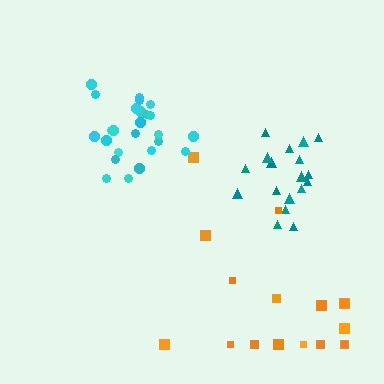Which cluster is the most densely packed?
Cyan.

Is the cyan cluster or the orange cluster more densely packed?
Cyan.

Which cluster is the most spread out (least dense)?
Orange.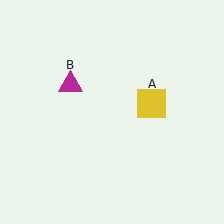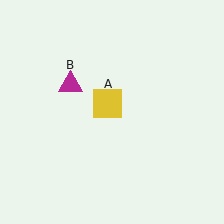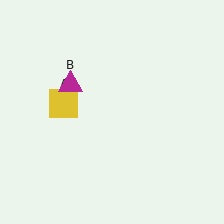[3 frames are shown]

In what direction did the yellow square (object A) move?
The yellow square (object A) moved left.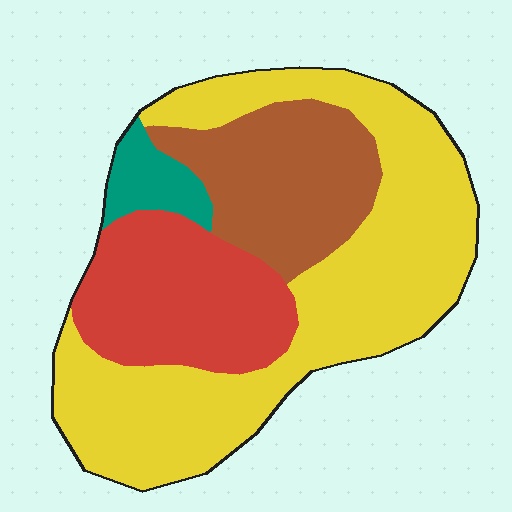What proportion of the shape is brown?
Brown covers about 20% of the shape.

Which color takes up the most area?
Yellow, at roughly 50%.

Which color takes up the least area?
Teal, at roughly 5%.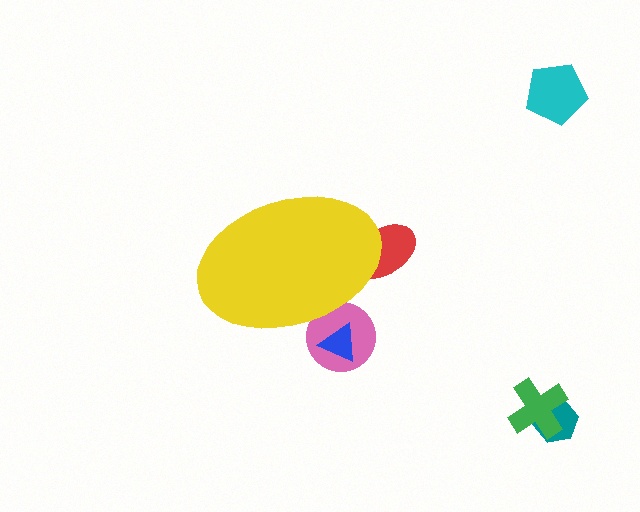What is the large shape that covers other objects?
A yellow ellipse.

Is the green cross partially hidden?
No, the green cross is fully visible.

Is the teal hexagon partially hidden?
No, the teal hexagon is fully visible.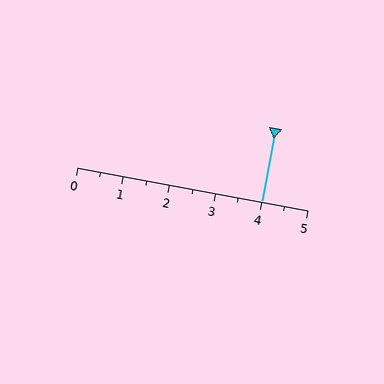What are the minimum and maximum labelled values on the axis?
The axis runs from 0 to 5.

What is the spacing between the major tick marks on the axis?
The major ticks are spaced 1 apart.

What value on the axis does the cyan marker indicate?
The marker indicates approximately 4.